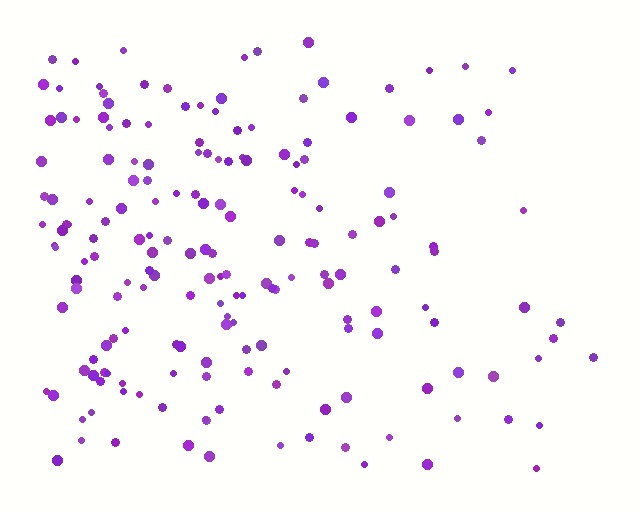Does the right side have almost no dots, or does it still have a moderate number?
Still a moderate number, just noticeably fewer than the left.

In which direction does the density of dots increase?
From right to left, with the left side densest.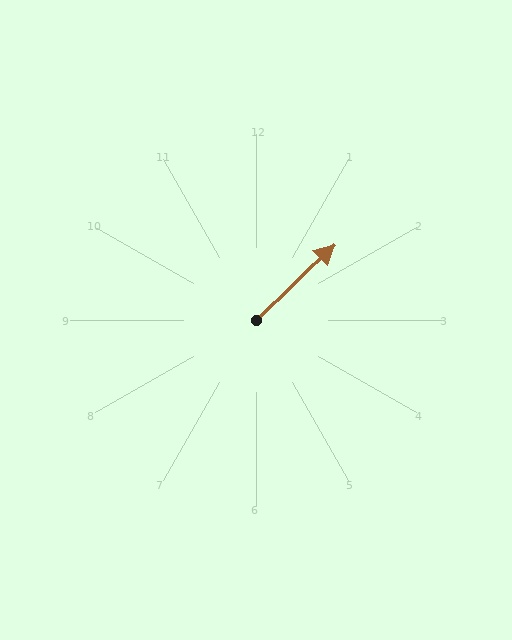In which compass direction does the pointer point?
Northeast.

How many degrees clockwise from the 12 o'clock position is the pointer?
Approximately 46 degrees.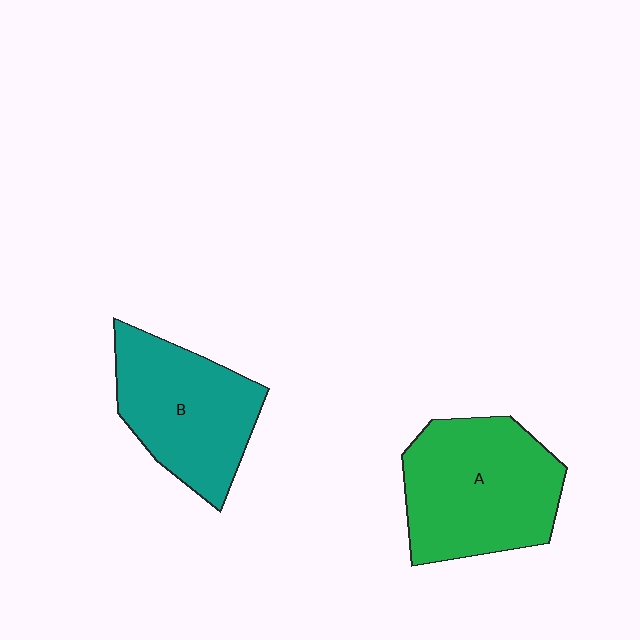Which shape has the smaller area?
Shape B (teal).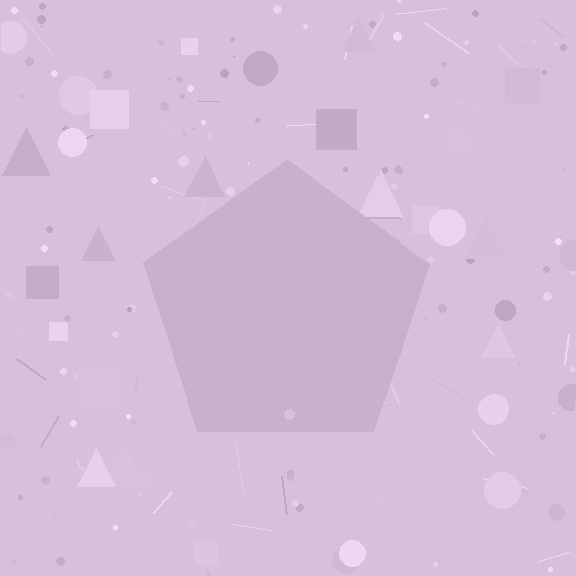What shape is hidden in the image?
A pentagon is hidden in the image.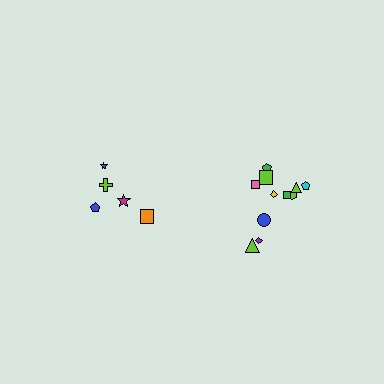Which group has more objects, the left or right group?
The right group.